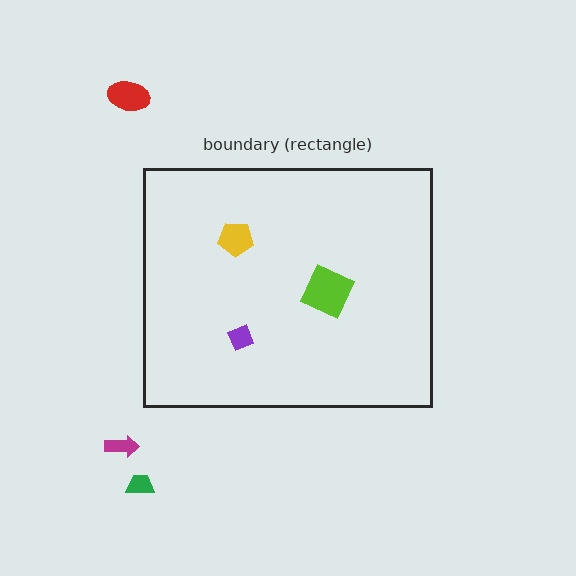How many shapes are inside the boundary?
3 inside, 3 outside.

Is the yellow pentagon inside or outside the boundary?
Inside.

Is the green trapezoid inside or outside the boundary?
Outside.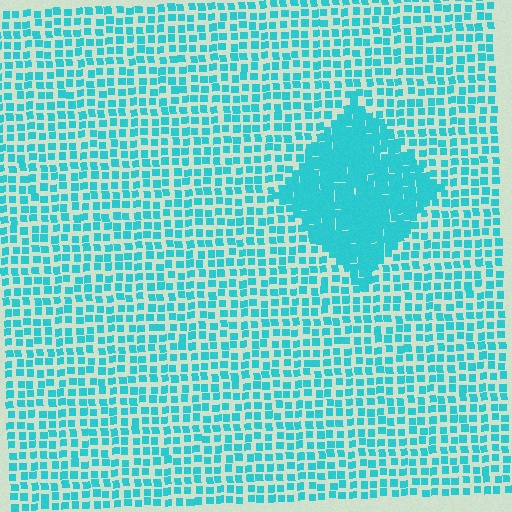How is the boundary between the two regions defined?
The boundary is defined by a change in element density (approximately 2.2x ratio). All elements are the same color, size, and shape.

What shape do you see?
I see a diamond.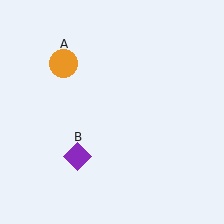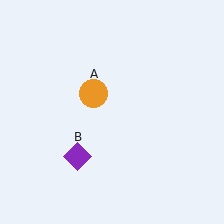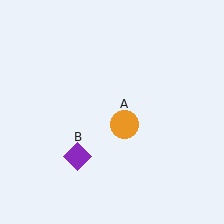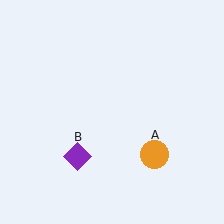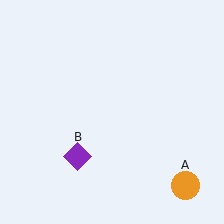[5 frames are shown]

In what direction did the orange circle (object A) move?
The orange circle (object A) moved down and to the right.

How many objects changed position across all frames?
1 object changed position: orange circle (object A).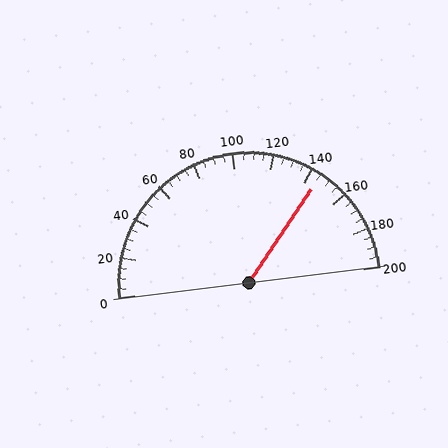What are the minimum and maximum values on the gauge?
The gauge ranges from 0 to 200.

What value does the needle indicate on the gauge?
The needle indicates approximately 145.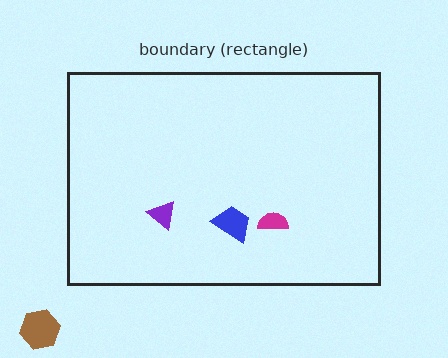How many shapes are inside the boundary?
3 inside, 1 outside.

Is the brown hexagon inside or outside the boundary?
Outside.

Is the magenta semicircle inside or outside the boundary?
Inside.